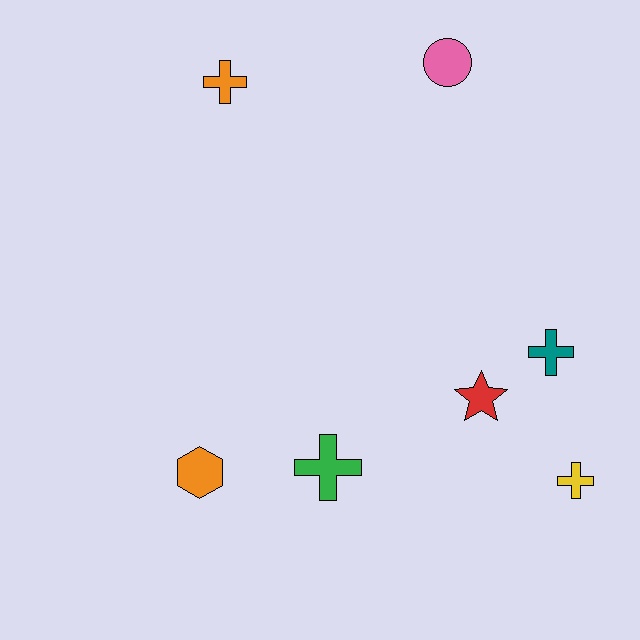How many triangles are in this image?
There are no triangles.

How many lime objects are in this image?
There are no lime objects.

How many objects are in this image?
There are 7 objects.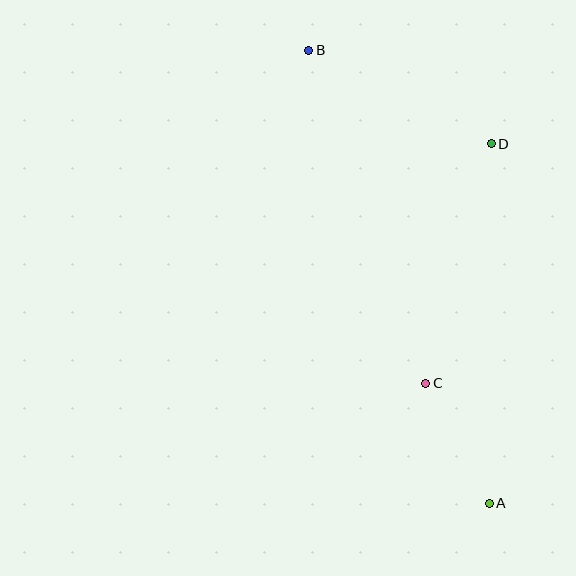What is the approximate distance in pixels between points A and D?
The distance between A and D is approximately 359 pixels.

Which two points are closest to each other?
Points A and C are closest to each other.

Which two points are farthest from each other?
Points A and B are farthest from each other.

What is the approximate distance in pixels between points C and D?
The distance between C and D is approximately 248 pixels.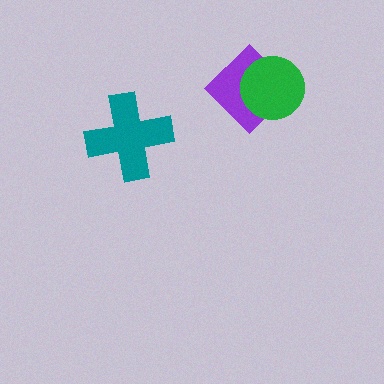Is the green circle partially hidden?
No, no other shape covers it.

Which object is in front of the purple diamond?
The green circle is in front of the purple diamond.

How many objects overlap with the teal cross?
0 objects overlap with the teal cross.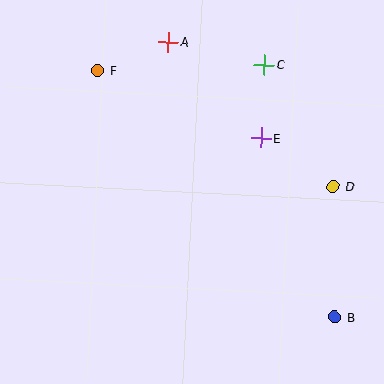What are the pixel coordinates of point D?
Point D is at (333, 186).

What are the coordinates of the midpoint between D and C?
The midpoint between D and C is at (299, 126).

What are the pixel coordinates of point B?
Point B is at (335, 317).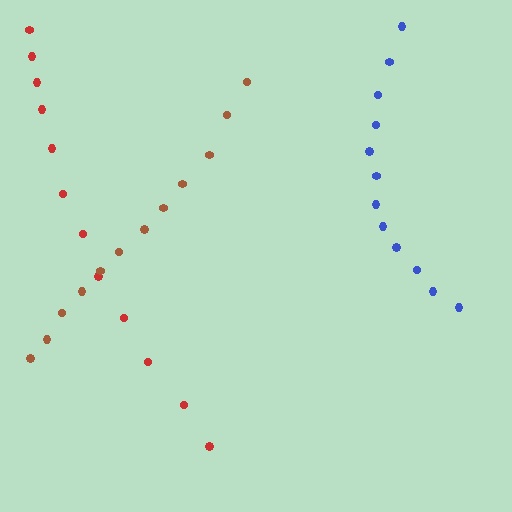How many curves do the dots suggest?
There are 3 distinct paths.